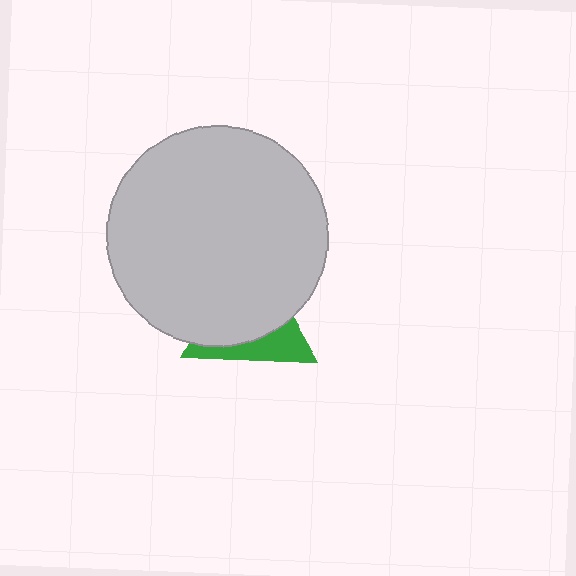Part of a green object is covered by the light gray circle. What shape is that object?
It is a triangle.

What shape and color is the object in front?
The object in front is a light gray circle.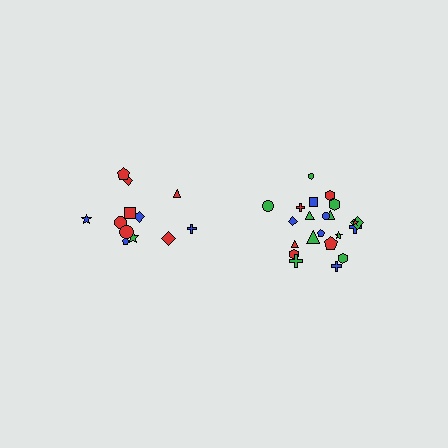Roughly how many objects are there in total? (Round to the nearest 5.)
Roughly 35 objects in total.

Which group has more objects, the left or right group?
The right group.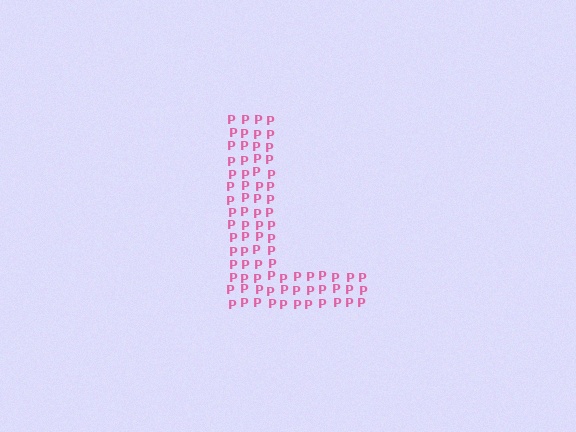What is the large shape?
The large shape is the letter L.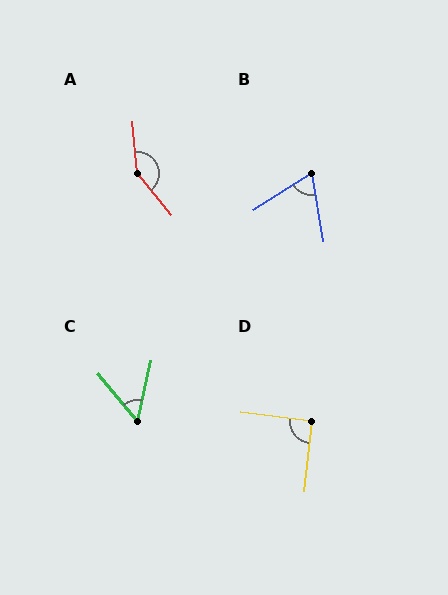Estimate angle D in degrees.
Approximately 91 degrees.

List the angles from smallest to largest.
C (52°), B (68°), D (91°), A (145°).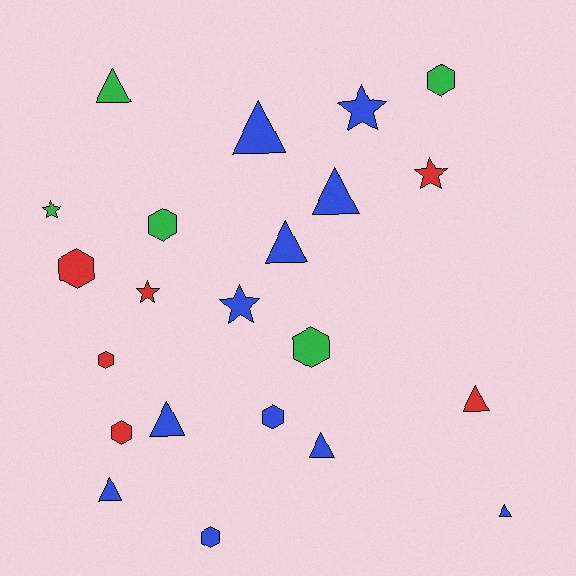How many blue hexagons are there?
There are 2 blue hexagons.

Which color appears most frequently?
Blue, with 11 objects.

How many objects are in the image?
There are 22 objects.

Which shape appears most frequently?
Triangle, with 9 objects.